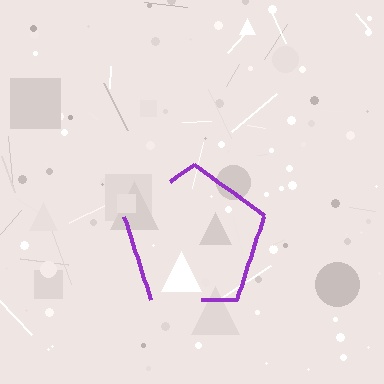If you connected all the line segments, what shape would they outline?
They would outline a pentagon.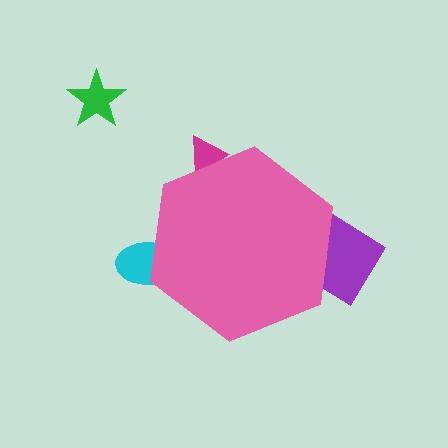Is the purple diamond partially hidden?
Yes, the purple diamond is partially hidden behind the pink hexagon.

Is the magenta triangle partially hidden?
Yes, the magenta triangle is partially hidden behind the pink hexagon.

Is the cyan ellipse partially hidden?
Yes, the cyan ellipse is partially hidden behind the pink hexagon.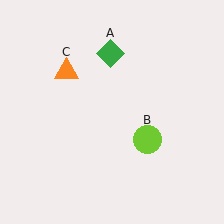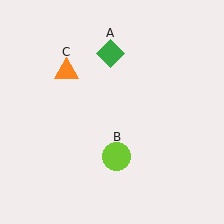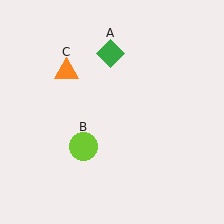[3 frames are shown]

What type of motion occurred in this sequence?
The lime circle (object B) rotated clockwise around the center of the scene.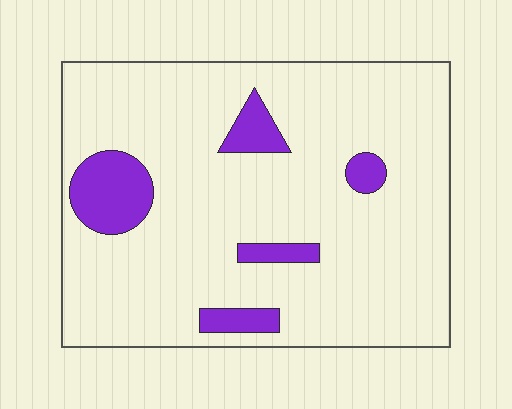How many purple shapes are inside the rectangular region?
5.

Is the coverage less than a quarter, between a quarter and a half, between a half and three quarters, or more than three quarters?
Less than a quarter.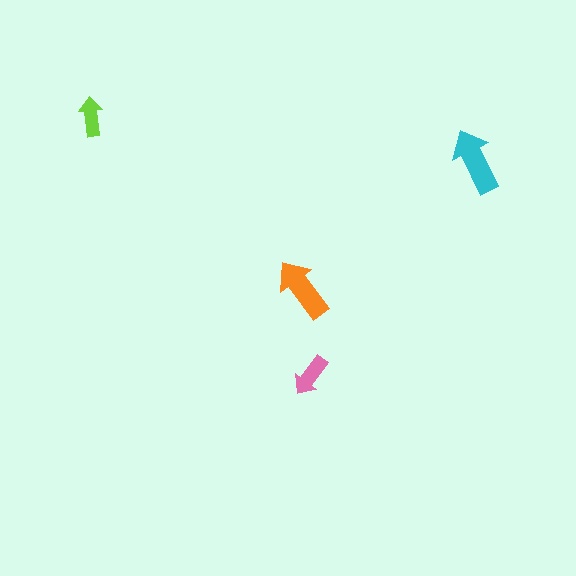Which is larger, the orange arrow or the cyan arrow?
The cyan one.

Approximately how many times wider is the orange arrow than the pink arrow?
About 1.5 times wider.